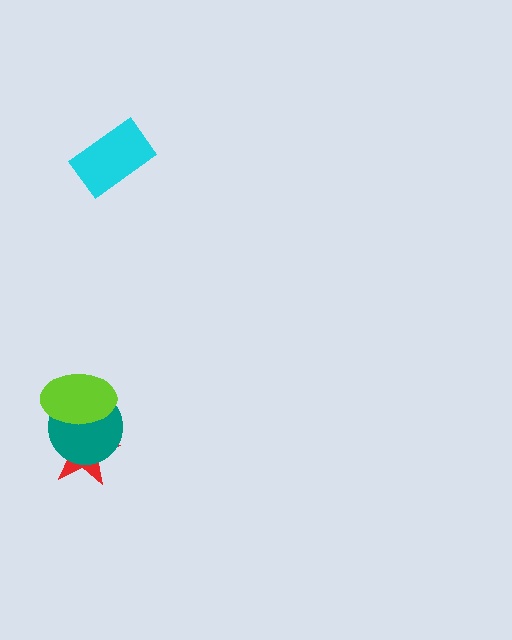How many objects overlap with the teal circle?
2 objects overlap with the teal circle.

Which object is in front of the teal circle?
The lime ellipse is in front of the teal circle.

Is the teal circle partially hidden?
Yes, it is partially covered by another shape.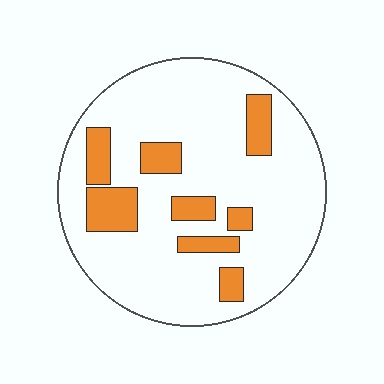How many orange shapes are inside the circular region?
8.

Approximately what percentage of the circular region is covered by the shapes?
Approximately 20%.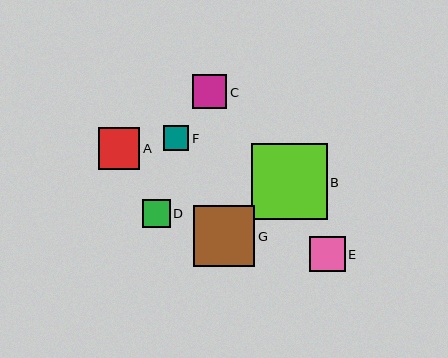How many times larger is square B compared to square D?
Square B is approximately 2.7 times the size of square D.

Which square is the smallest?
Square F is the smallest with a size of approximately 25 pixels.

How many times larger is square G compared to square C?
Square G is approximately 1.8 times the size of square C.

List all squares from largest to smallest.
From largest to smallest: B, G, A, E, C, D, F.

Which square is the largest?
Square B is the largest with a size of approximately 76 pixels.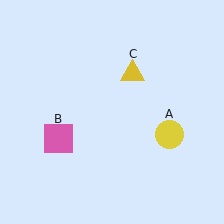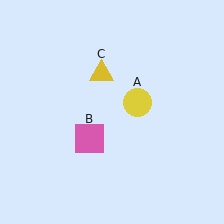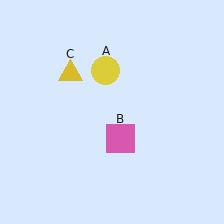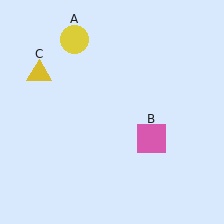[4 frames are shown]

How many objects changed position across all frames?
3 objects changed position: yellow circle (object A), pink square (object B), yellow triangle (object C).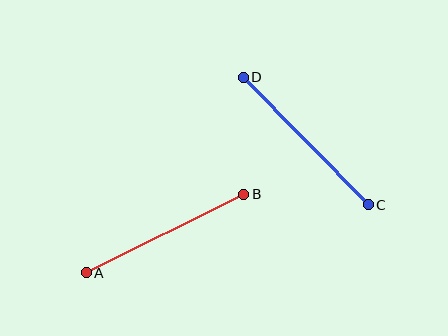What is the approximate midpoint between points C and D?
The midpoint is at approximately (306, 141) pixels.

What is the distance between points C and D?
The distance is approximately 179 pixels.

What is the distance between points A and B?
The distance is approximately 176 pixels.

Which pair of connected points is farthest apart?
Points C and D are farthest apart.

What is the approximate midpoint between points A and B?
The midpoint is at approximately (165, 234) pixels.